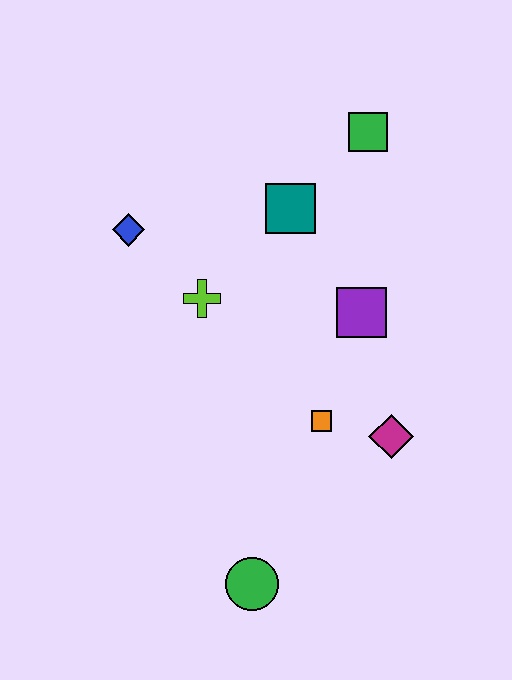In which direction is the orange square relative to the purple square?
The orange square is below the purple square.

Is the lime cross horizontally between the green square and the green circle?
No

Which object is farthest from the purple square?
The green circle is farthest from the purple square.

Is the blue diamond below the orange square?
No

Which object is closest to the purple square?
The orange square is closest to the purple square.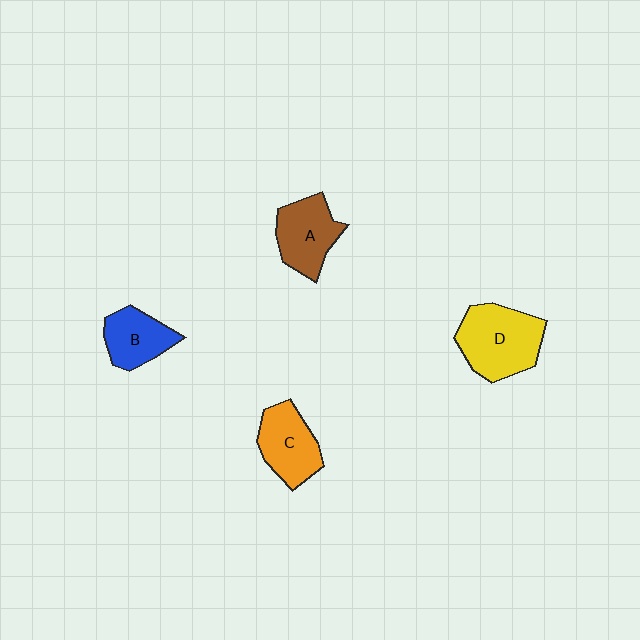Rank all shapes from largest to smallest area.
From largest to smallest: D (yellow), A (brown), C (orange), B (blue).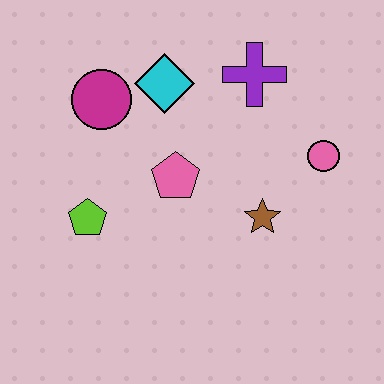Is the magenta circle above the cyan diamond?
No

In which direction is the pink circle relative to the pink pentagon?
The pink circle is to the right of the pink pentagon.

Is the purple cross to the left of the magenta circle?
No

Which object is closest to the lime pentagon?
The pink pentagon is closest to the lime pentagon.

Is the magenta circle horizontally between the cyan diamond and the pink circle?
No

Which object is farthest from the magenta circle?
The pink circle is farthest from the magenta circle.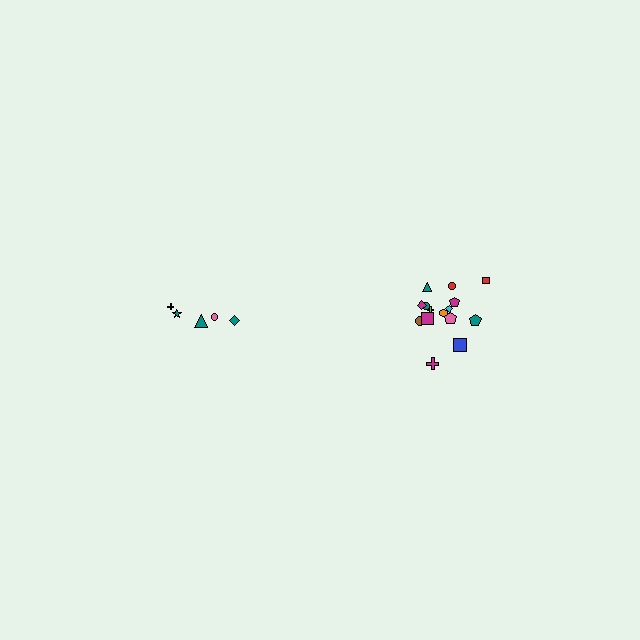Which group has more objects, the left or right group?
The right group.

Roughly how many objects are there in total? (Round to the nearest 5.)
Roughly 20 objects in total.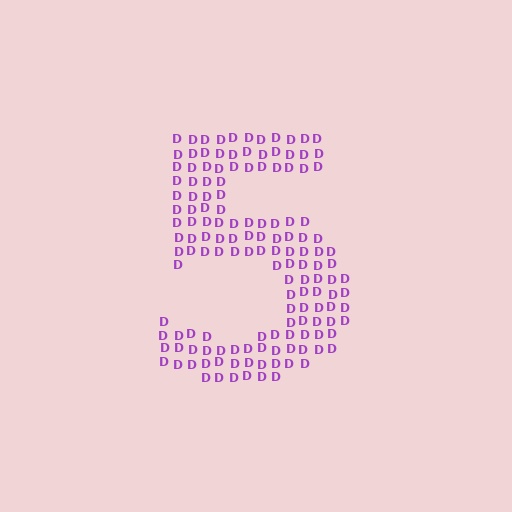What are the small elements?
The small elements are letter D's.